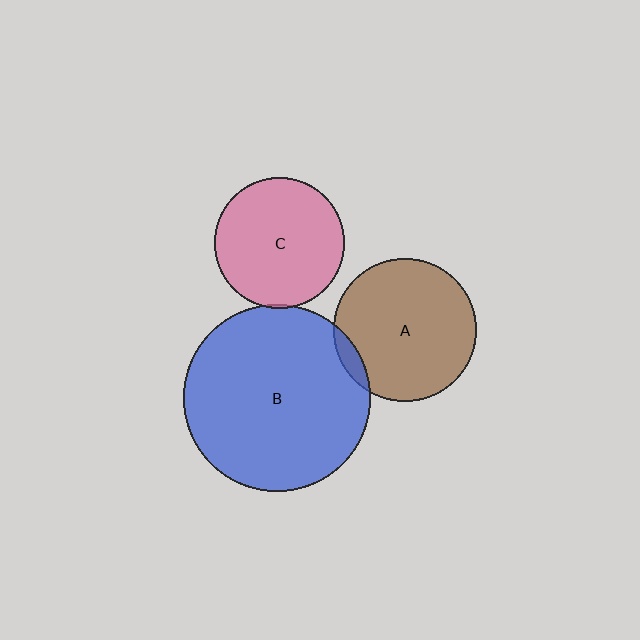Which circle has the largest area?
Circle B (blue).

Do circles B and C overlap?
Yes.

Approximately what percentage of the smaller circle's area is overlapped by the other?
Approximately 5%.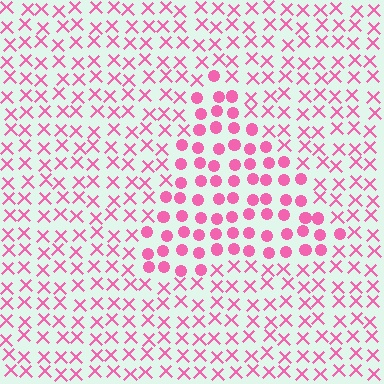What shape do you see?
I see a triangle.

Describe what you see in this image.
The image is filled with small pink elements arranged in a uniform grid. A triangle-shaped region contains circles, while the surrounding area contains X marks. The boundary is defined purely by the change in element shape.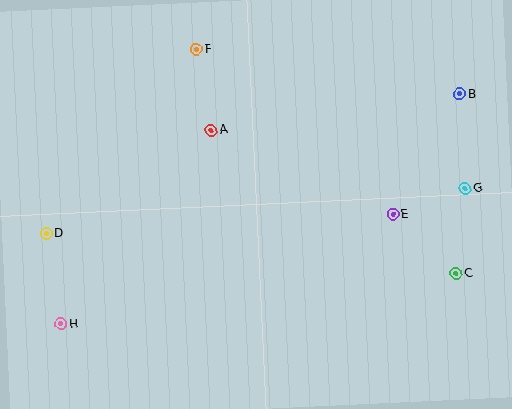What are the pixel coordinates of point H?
Point H is at (61, 324).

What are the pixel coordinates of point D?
Point D is at (46, 234).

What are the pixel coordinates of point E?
Point E is at (393, 214).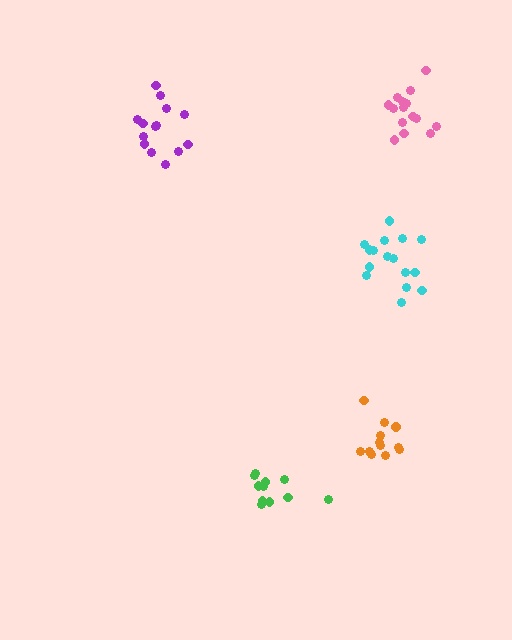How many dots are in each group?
Group 1: 14 dots, Group 2: 12 dots, Group 3: 15 dots, Group 4: 11 dots, Group 5: 16 dots (68 total).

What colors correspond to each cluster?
The clusters are colored: purple, orange, pink, green, cyan.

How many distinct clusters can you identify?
There are 5 distinct clusters.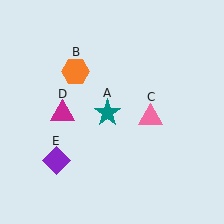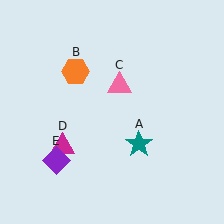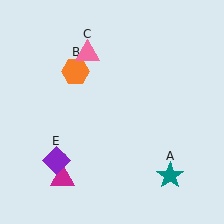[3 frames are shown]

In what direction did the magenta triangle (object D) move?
The magenta triangle (object D) moved down.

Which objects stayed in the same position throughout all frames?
Orange hexagon (object B) and purple diamond (object E) remained stationary.